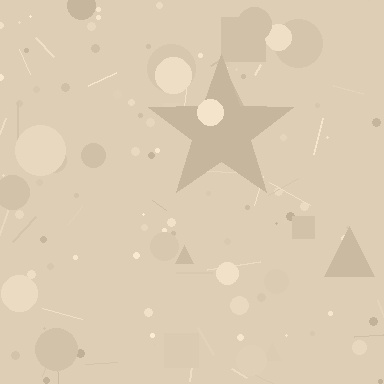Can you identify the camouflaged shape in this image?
The camouflaged shape is a star.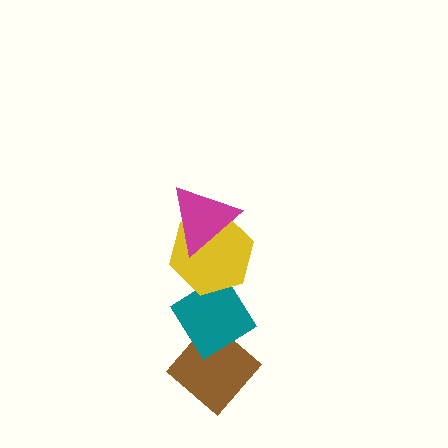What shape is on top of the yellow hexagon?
The magenta triangle is on top of the yellow hexagon.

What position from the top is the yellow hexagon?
The yellow hexagon is 2nd from the top.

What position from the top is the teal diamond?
The teal diamond is 3rd from the top.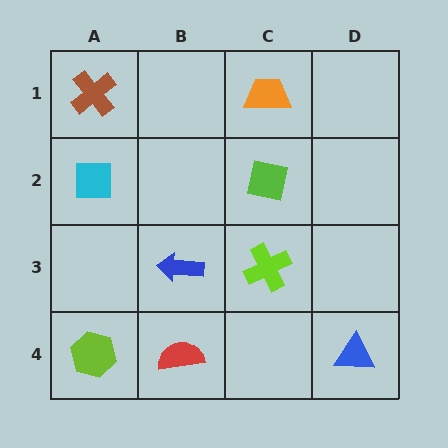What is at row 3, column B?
A blue arrow.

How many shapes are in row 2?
2 shapes.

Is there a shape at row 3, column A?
No, that cell is empty.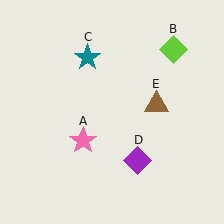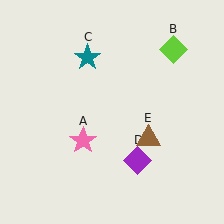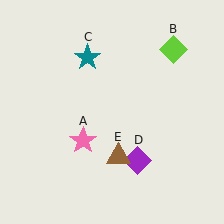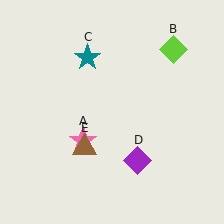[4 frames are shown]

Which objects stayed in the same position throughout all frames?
Pink star (object A) and lime diamond (object B) and teal star (object C) and purple diamond (object D) remained stationary.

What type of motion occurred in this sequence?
The brown triangle (object E) rotated clockwise around the center of the scene.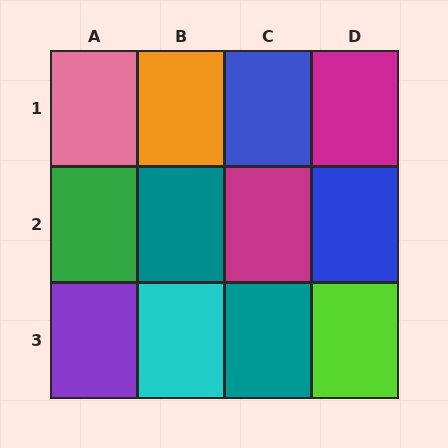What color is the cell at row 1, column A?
Pink.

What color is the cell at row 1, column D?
Magenta.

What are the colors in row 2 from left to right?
Green, teal, magenta, blue.